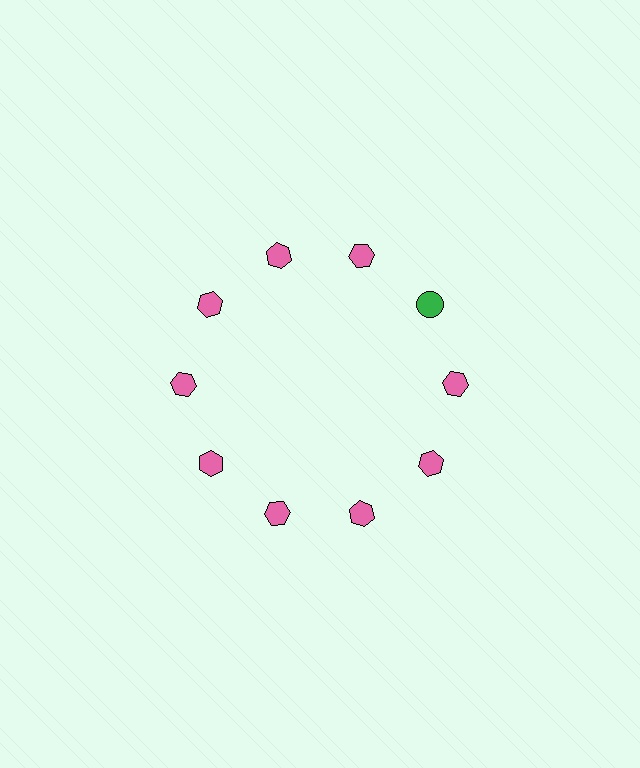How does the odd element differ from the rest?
It differs in both color (green instead of pink) and shape (circle instead of hexagon).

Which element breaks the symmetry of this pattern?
The green circle at roughly the 2 o'clock position breaks the symmetry. All other shapes are pink hexagons.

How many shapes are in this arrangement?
There are 10 shapes arranged in a ring pattern.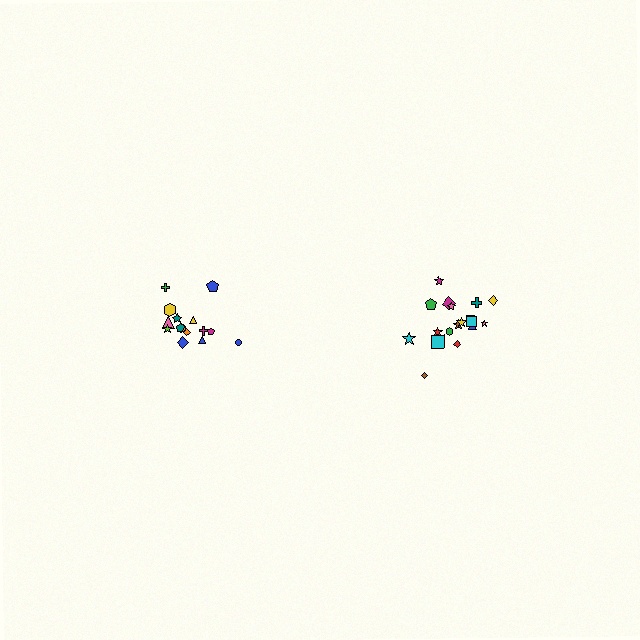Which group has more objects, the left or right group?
The right group.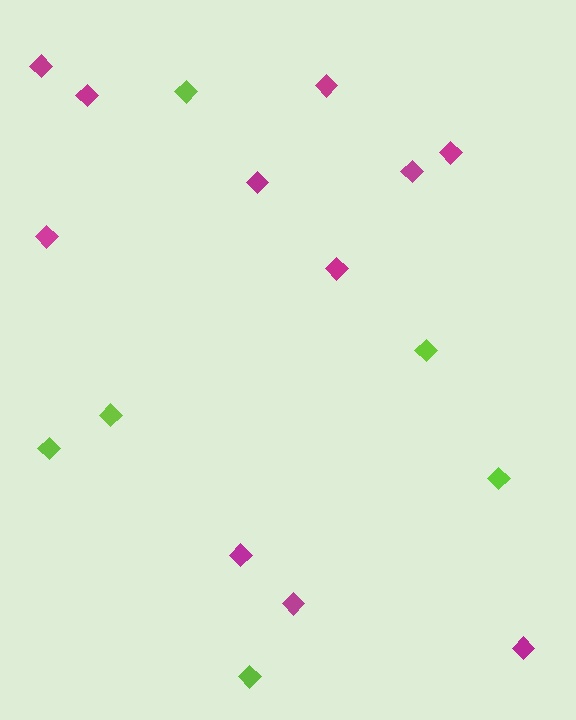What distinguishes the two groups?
There are 2 groups: one group of magenta diamonds (11) and one group of lime diamonds (6).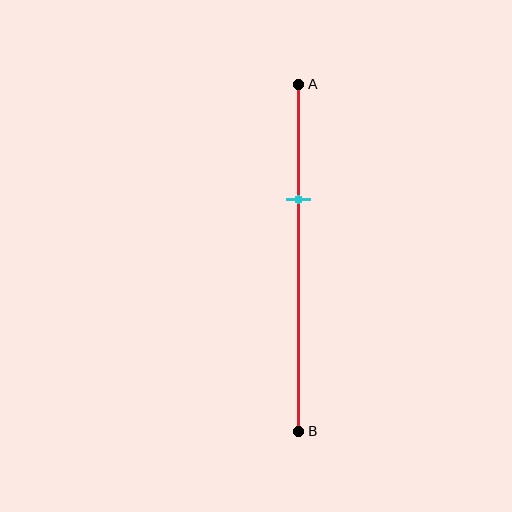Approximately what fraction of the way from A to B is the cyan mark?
The cyan mark is approximately 35% of the way from A to B.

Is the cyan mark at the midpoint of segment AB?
No, the mark is at about 35% from A, not at the 50% midpoint.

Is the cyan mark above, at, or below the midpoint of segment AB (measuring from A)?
The cyan mark is above the midpoint of segment AB.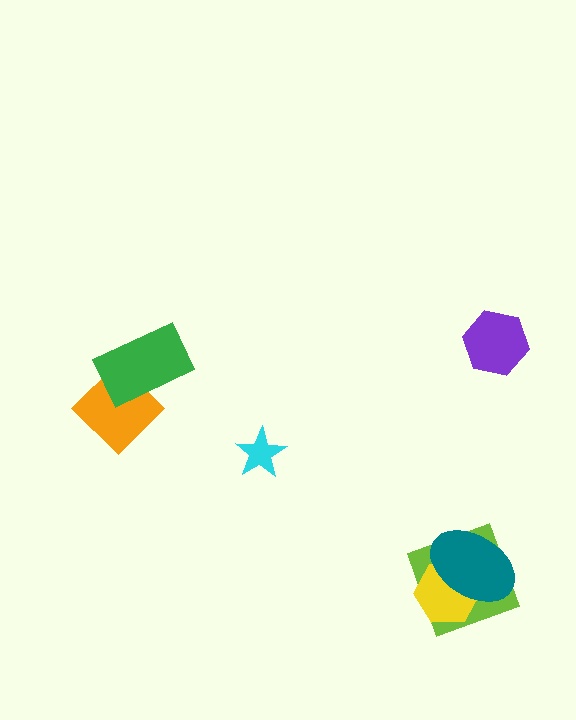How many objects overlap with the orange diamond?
1 object overlaps with the orange diamond.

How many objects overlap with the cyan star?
0 objects overlap with the cyan star.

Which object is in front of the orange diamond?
The green rectangle is in front of the orange diamond.